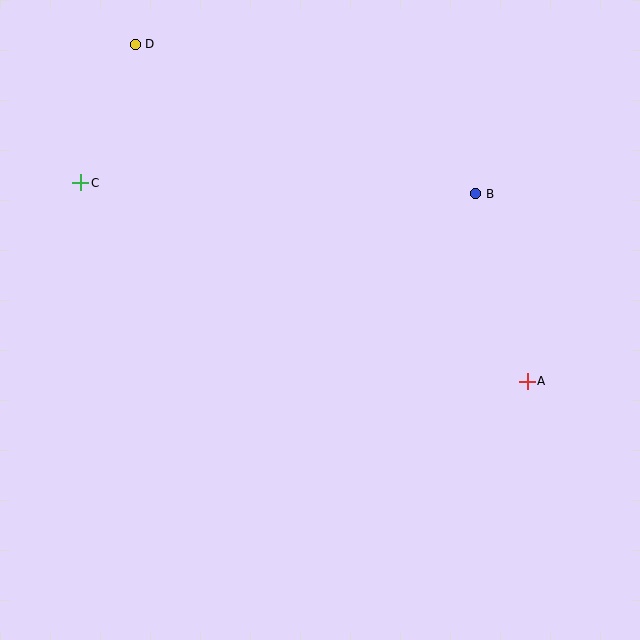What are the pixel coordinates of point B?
Point B is at (476, 194).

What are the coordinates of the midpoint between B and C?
The midpoint between B and C is at (278, 188).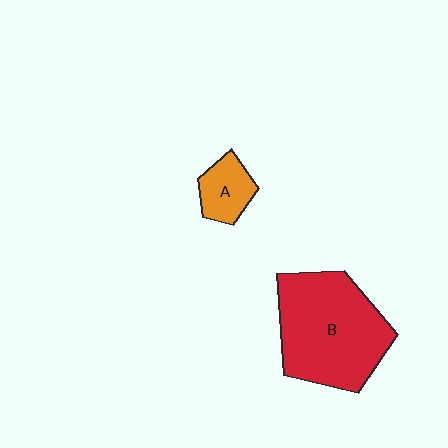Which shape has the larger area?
Shape B (red).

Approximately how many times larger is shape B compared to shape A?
Approximately 3.7 times.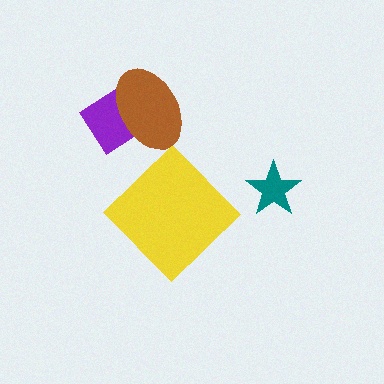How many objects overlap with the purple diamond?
1 object overlaps with the purple diamond.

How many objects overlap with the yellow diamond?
0 objects overlap with the yellow diamond.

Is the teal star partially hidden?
No, no other shape covers it.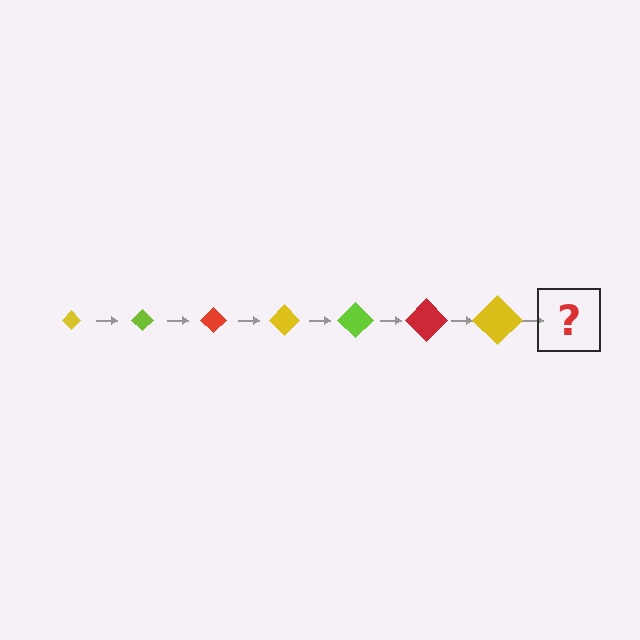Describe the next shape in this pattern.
It should be a lime diamond, larger than the previous one.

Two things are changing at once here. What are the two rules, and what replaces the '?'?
The two rules are that the diamond grows larger each step and the color cycles through yellow, lime, and red. The '?' should be a lime diamond, larger than the previous one.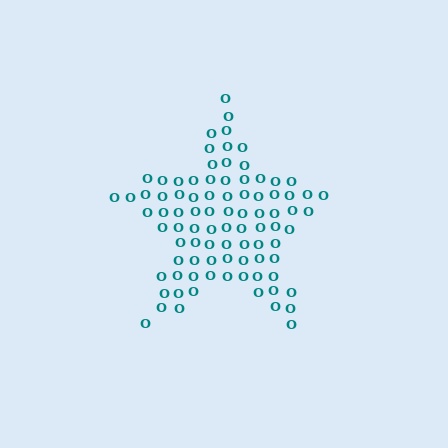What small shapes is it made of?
It is made of small letter O's.